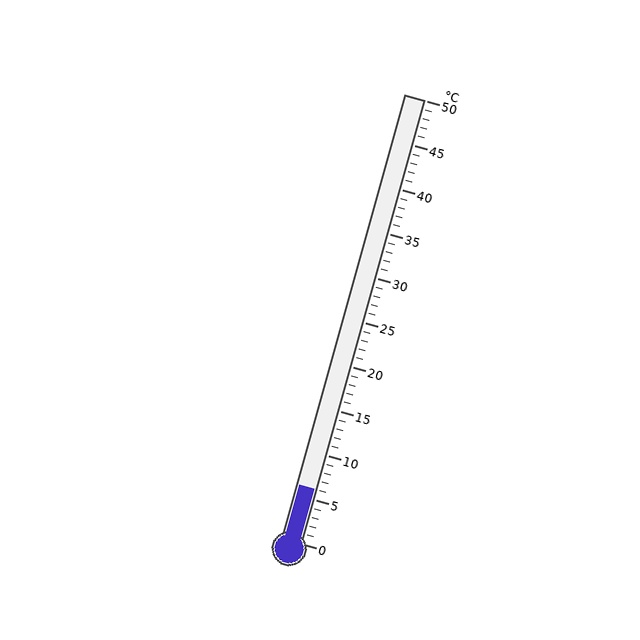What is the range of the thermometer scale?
The thermometer scale ranges from 0°C to 50°C.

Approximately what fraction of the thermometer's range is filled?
The thermometer is filled to approximately 10% of its range.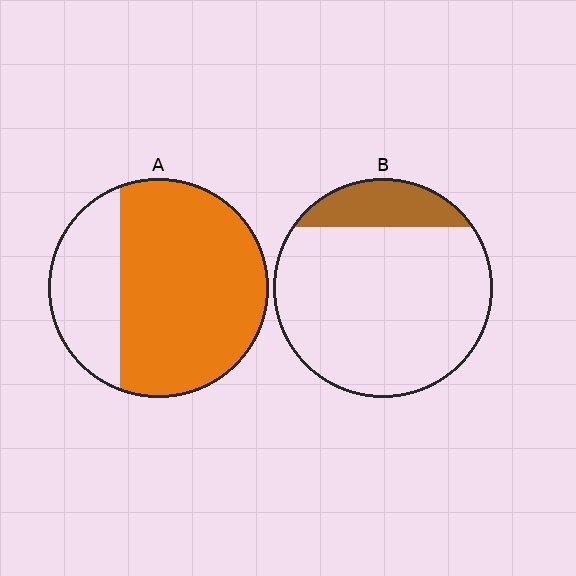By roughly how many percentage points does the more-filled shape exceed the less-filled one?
By roughly 55 percentage points (A over B).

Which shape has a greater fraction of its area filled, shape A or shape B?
Shape A.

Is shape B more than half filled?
No.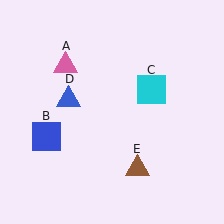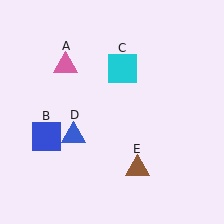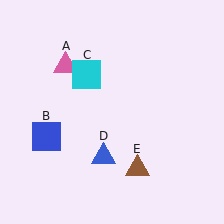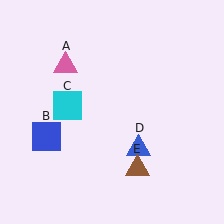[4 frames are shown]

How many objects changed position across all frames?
2 objects changed position: cyan square (object C), blue triangle (object D).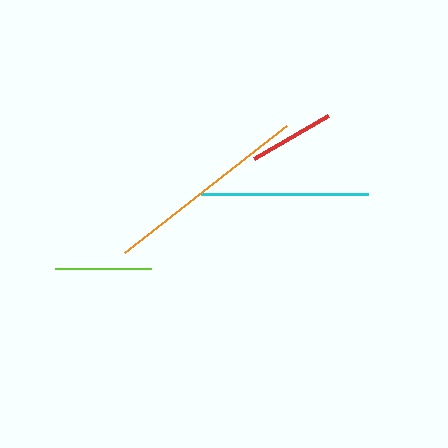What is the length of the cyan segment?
The cyan segment is approximately 168 pixels long.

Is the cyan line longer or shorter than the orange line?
The orange line is longer than the cyan line.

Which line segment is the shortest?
The red line is the shortest at approximately 85 pixels.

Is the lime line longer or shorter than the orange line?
The orange line is longer than the lime line.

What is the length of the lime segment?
The lime segment is approximately 96 pixels long.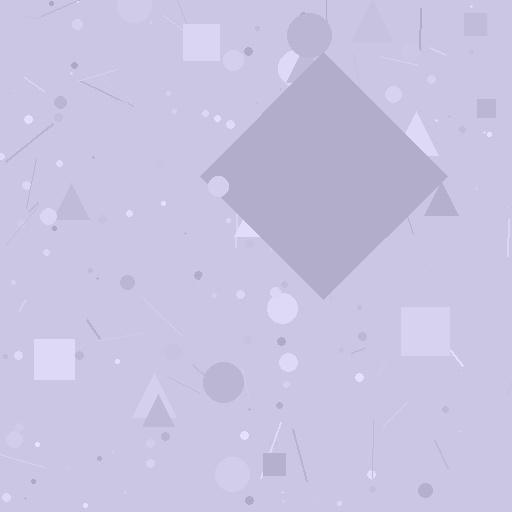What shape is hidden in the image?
A diamond is hidden in the image.